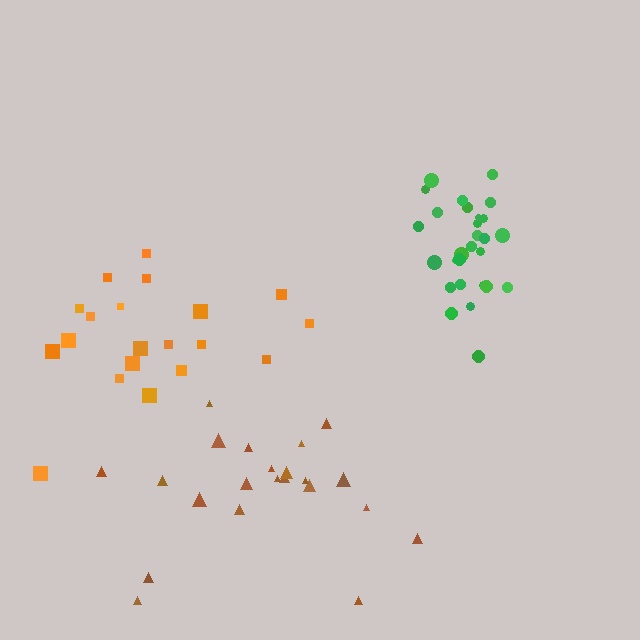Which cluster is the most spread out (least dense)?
Orange.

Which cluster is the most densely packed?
Green.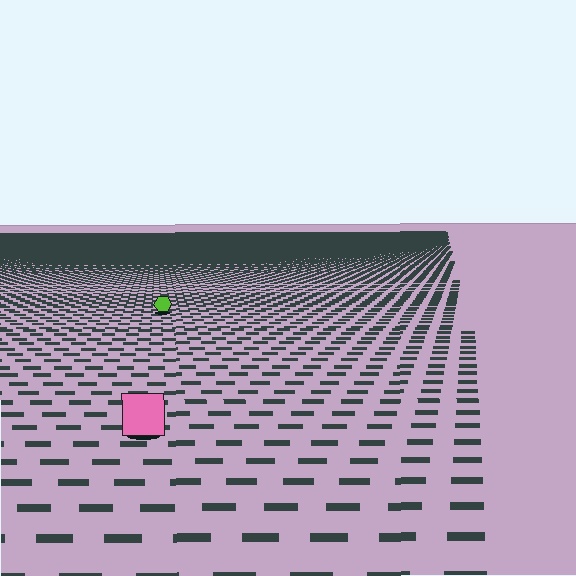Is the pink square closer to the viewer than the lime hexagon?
Yes. The pink square is closer — you can tell from the texture gradient: the ground texture is coarser near it.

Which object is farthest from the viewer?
The lime hexagon is farthest from the viewer. It appears smaller and the ground texture around it is denser.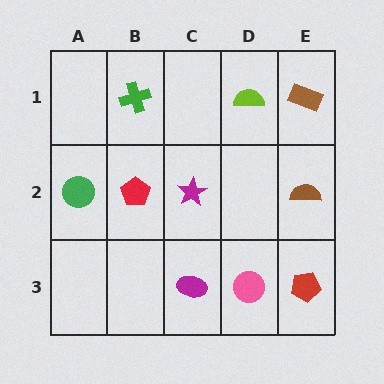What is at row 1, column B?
A green cross.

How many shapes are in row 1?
3 shapes.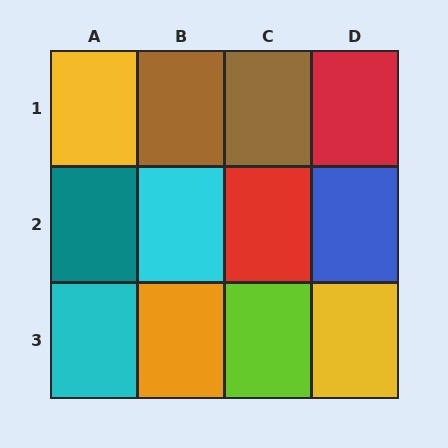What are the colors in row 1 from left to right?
Yellow, brown, brown, red.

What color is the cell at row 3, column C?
Lime.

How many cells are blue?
1 cell is blue.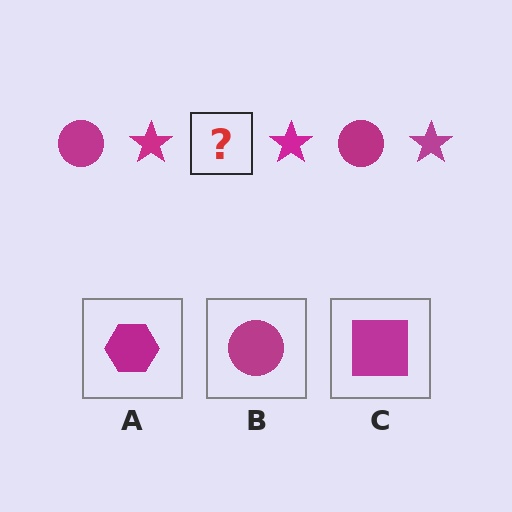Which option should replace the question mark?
Option B.